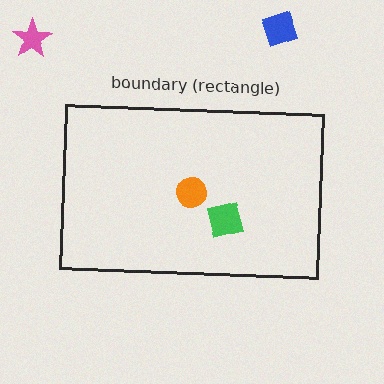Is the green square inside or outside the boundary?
Inside.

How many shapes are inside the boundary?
2 inside, 2 outside.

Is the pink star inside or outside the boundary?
Outside.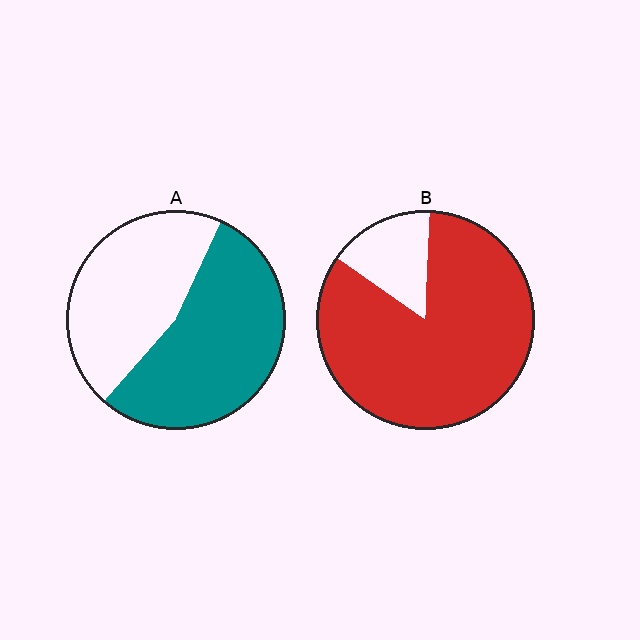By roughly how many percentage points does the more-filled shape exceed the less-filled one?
By roughly 30 percentage points (B over A).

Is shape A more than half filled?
Yes.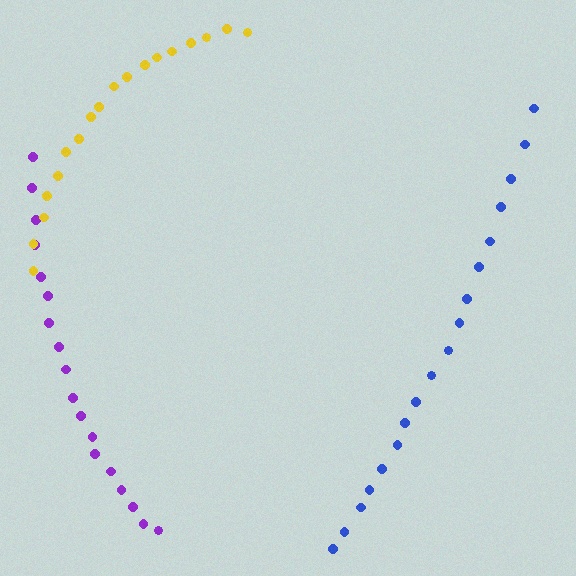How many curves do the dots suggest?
There are 3 distinct paths.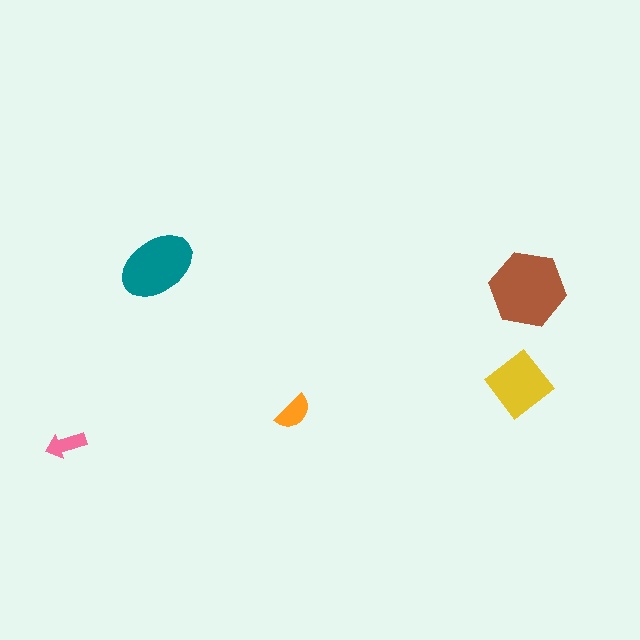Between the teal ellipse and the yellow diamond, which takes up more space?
The teal ellipse.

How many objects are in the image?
There are 5 objects in the image.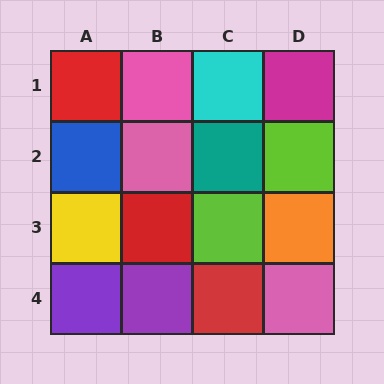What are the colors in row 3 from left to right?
Yellow, red, lime, orange.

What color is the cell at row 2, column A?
Blue.